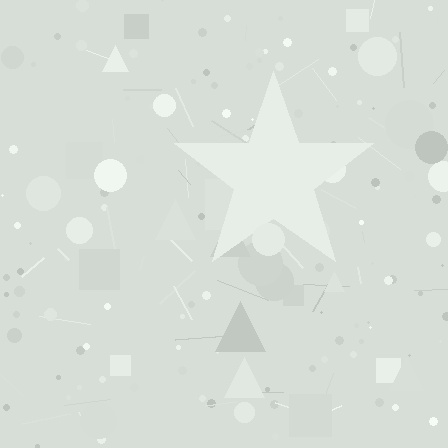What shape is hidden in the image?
A star is hidden in the image.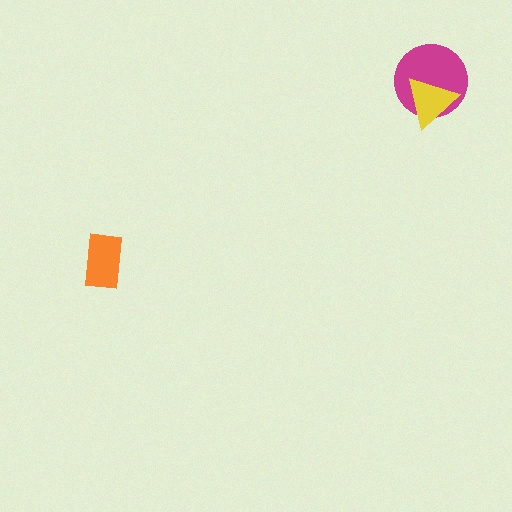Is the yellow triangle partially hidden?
No, no other shape covers it.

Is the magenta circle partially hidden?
Yes, it is partially covered by another shape.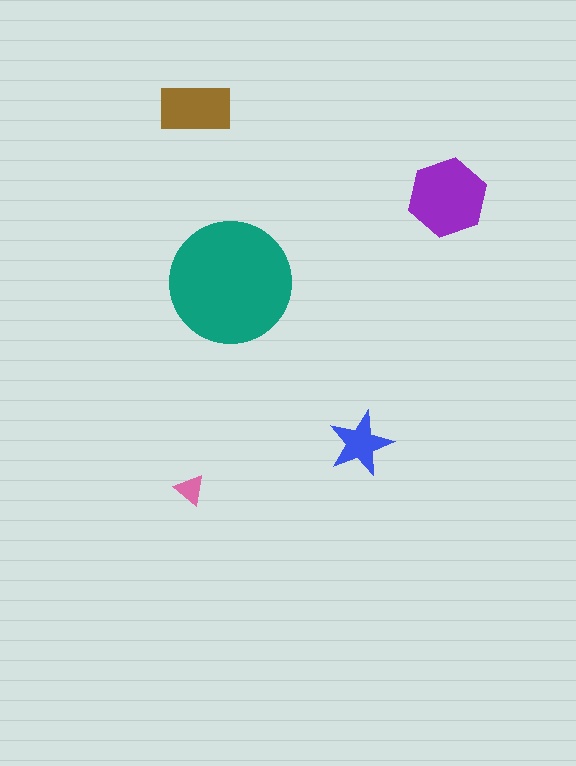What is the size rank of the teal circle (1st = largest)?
1st.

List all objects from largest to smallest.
The teal circle, the purple hexagon, the brown rectangle, the blue star, the pink triangle.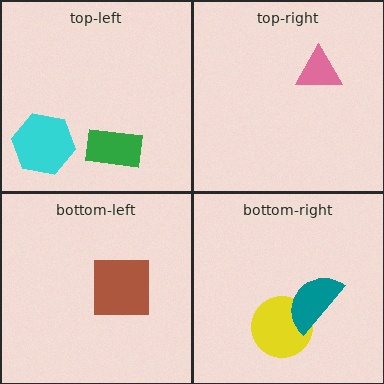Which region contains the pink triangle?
The top-right region.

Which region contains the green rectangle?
The top-left region.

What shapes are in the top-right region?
The pink triangle.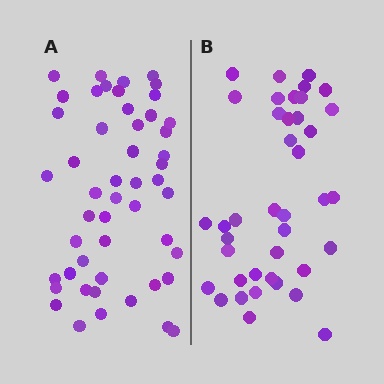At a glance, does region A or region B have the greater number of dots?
Region A (the left region) has more dots.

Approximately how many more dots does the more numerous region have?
Region A has roughly 10 or so more dots than region B.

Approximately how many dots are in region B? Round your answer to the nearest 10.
About 40 dots.